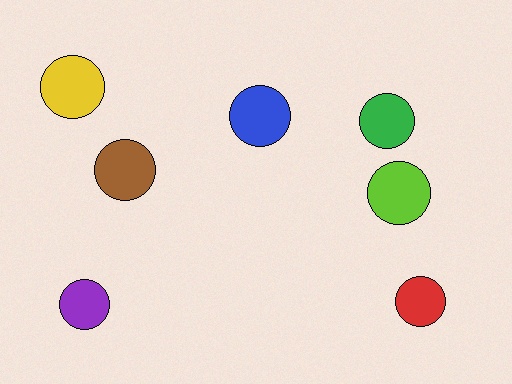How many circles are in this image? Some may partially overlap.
There are 7 circles.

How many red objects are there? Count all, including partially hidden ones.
There is 1 red object.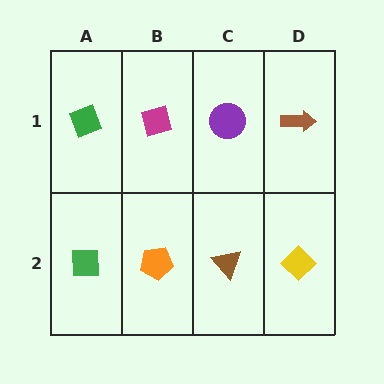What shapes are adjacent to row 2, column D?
A brown arrow (row 1, column D), a brown triangle (row 2, column C).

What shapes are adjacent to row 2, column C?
A purple circle (row 1, column C), an orange pentagon (row 2, column B), a yellow diamond (row 2, column D).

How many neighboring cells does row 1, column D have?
2.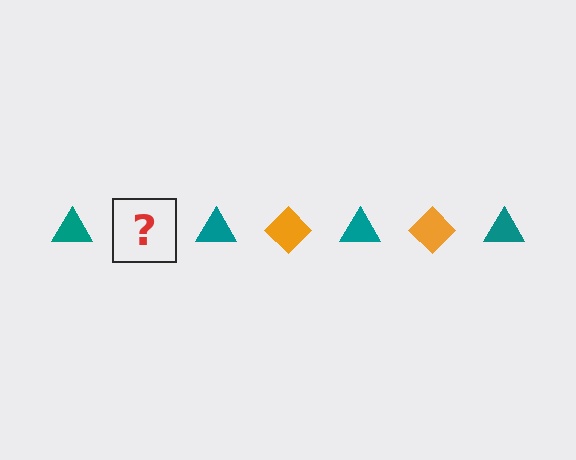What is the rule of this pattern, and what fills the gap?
The rule is that the pattern alternates between teal triangle and orange diamond. The gap should be filled with an orange diamond.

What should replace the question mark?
The question mark should be replaced with an orange diamond.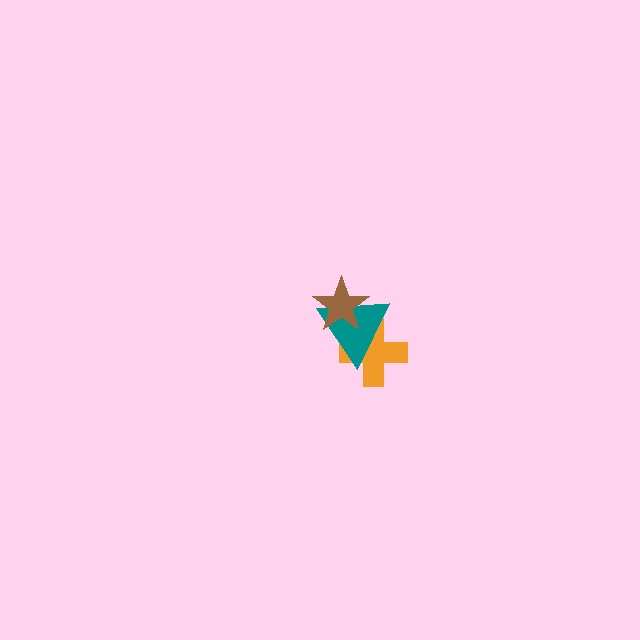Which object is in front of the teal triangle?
The brown star is in front of the teal triangle.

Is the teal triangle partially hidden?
Yes, it is partially covered by another shape.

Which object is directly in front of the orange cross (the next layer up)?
The teal triangle is directly in front of the orange cross.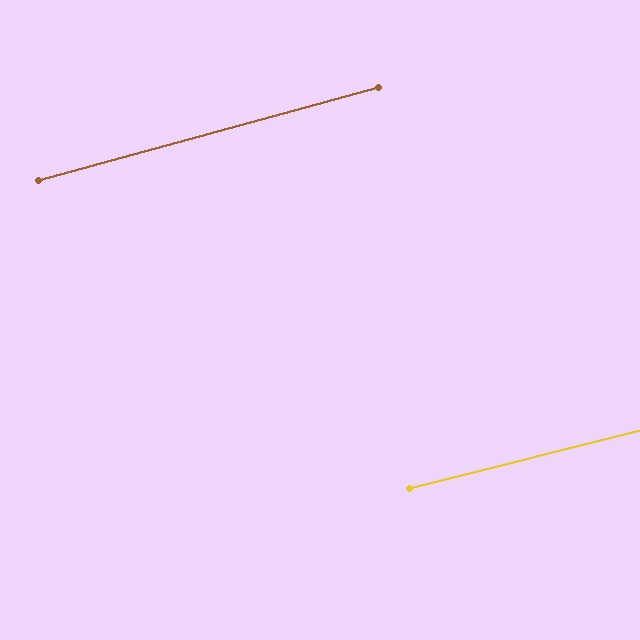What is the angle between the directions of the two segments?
Approximately 1 degree.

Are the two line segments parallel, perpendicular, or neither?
Parallel — their directions differ by only 1.0°.